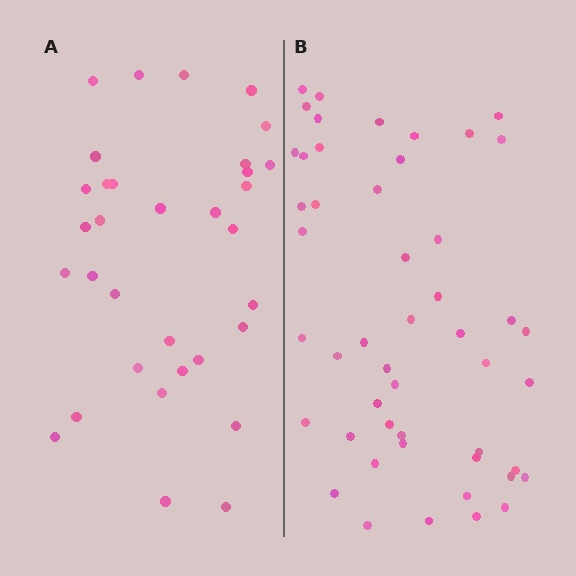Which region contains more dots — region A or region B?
Region B (the right region) has more dots.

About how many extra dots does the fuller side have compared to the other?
Region B has approximately 15 more dots than region A.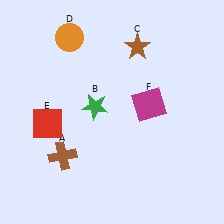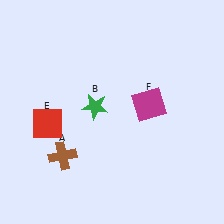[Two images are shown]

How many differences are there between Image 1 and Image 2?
There are 2 differences between the two images.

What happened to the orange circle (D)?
The orange circle (D) was removed in Image 2. It was in the top-left area of Image 1.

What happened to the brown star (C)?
The brown star (C) was removed in Image 2. It was in the top-right area of Image 1.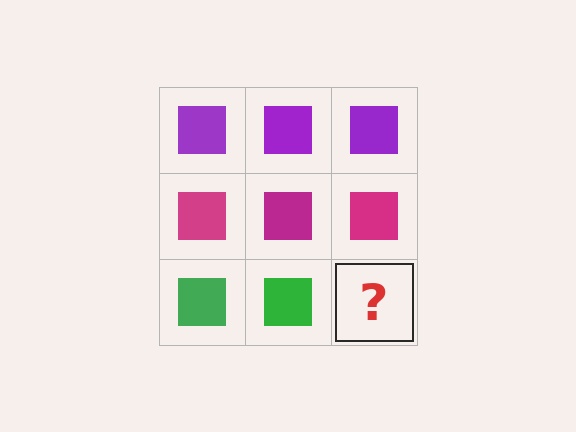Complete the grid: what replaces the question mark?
The question mark should be replaced with a green square.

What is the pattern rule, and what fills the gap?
The rule is that each row has a consistent color. The gap should be filled with a green square.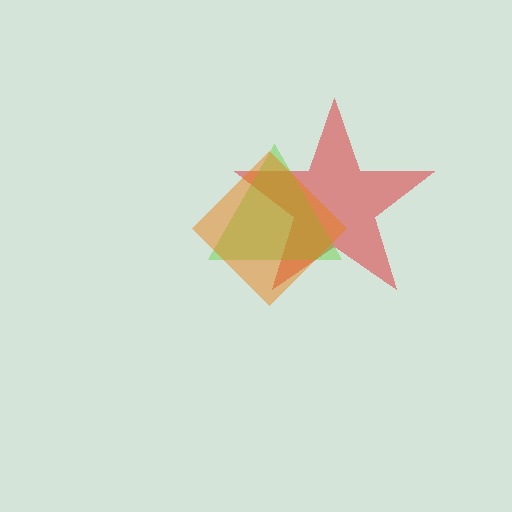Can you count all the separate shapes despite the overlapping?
Yes, there are 3 separate shapes.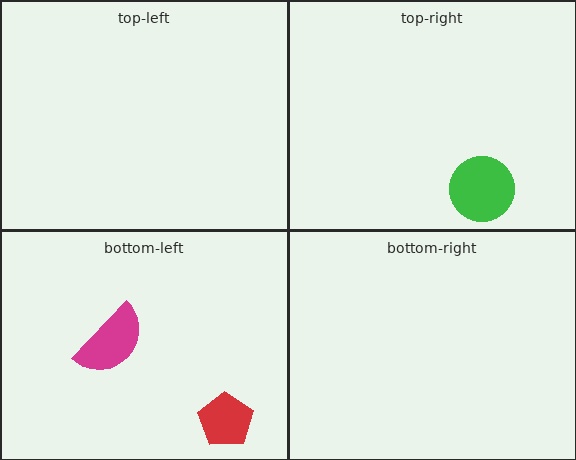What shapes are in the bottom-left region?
The red pentagon, the magenta semicircle.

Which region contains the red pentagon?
The bottom-left region.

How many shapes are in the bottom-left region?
2.